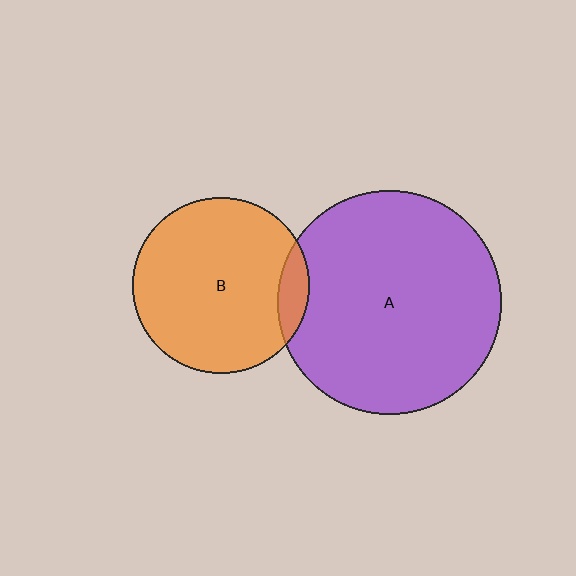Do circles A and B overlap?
Yes.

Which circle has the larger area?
Circle A (purple).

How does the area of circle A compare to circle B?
Approximately 1.6 times.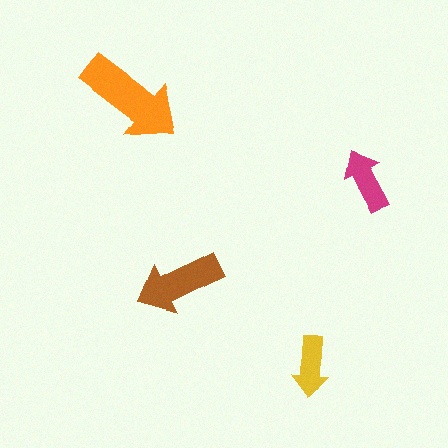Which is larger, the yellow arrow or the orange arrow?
The orange one.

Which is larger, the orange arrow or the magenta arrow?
The orange one.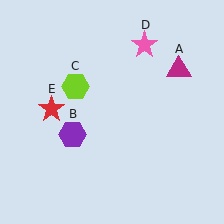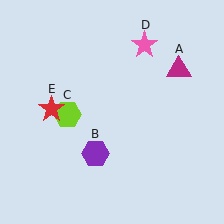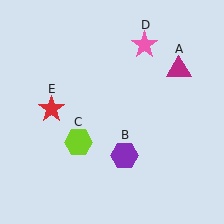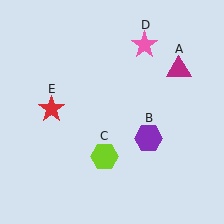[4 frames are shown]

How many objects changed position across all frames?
2 objects changed position: purple hexagon (object B), lime hexagon (object C).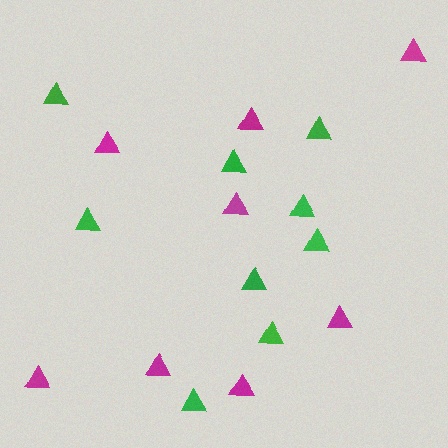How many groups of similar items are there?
There are 2 groups: one group of green triangles (9) and one group of magenta triangles (8).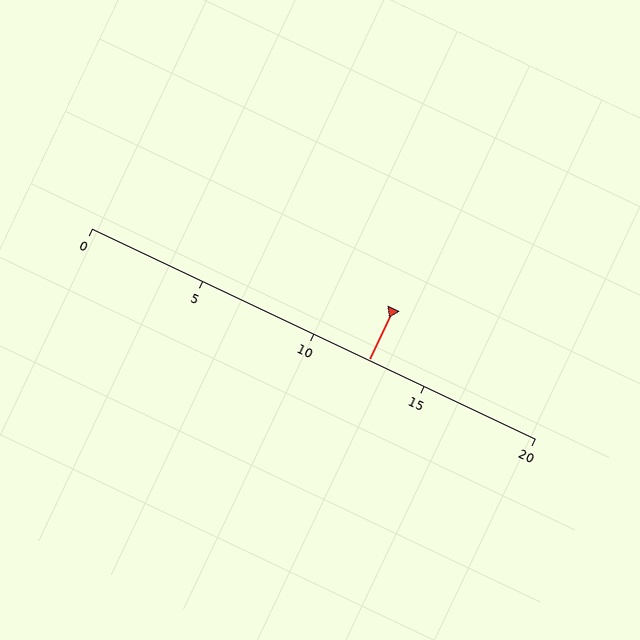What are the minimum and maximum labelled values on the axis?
The axis runs from 0 to 20.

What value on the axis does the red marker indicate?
The marker indicates approximately 12.5.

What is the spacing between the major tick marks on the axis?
The major ticks are spaced 5 apart.